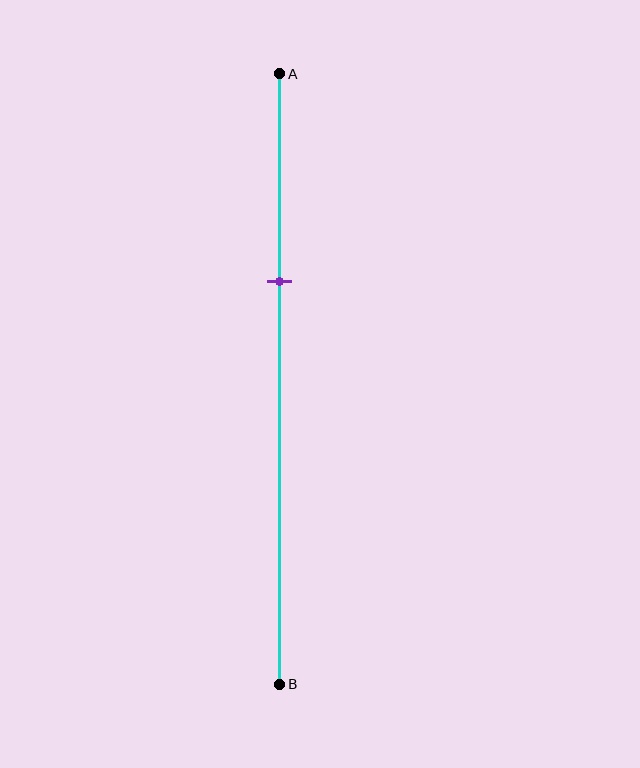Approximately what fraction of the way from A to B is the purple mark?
The purple mark is approximately 35% of the way from A to B.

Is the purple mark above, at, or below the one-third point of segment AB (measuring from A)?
The purple mark is approximately at the one-third point of segment AB.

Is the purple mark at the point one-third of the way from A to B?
Yes, the mark is approximately at the one-third point.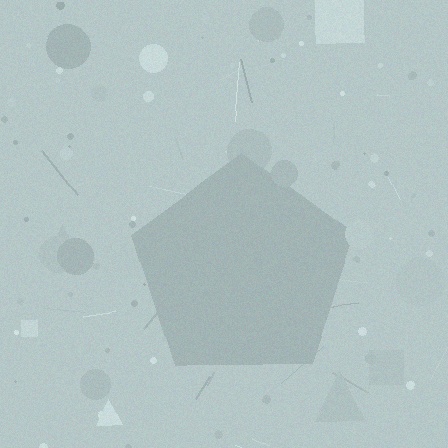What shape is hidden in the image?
A pentagon is hidden in the image.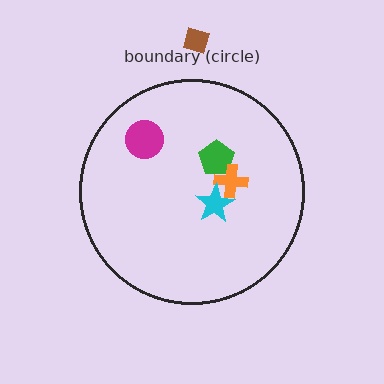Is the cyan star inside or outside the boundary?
Inside.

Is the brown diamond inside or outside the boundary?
Outside.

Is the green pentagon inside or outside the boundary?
Inside.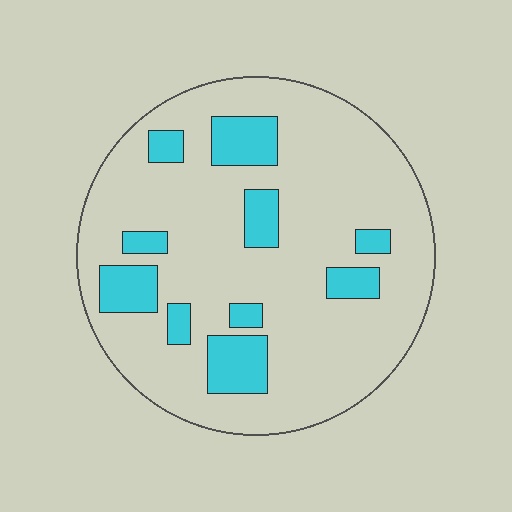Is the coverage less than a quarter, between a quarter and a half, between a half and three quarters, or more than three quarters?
Less than a quarter.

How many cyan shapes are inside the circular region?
10.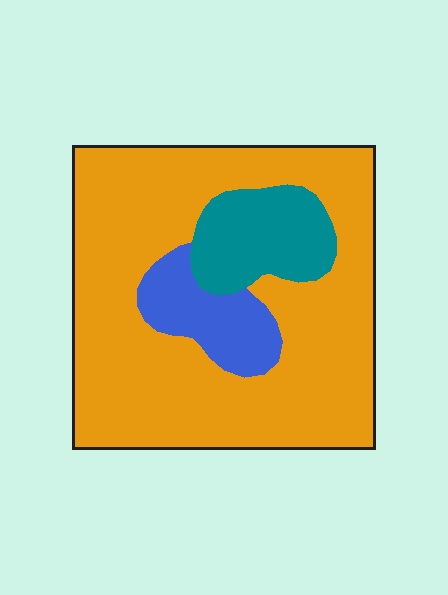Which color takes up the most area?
Orange, at roughly 75%.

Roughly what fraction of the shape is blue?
Blue covers around 10% of the shape.